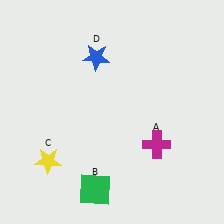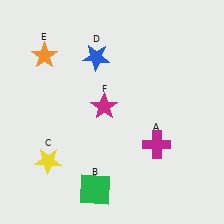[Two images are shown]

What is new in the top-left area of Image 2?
An orange star (E) was added in the top-left area of Image 2.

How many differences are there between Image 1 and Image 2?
There are 2 differences between the two images.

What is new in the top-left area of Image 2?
A magenta star (F) was added in the top-left area of Image 2.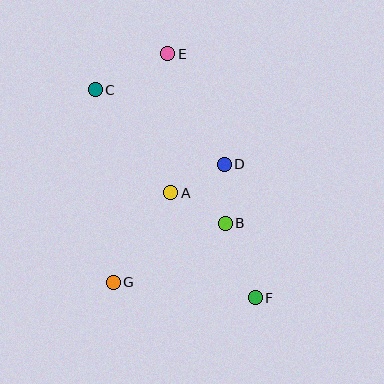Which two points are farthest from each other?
Points C and F are farthest from each other.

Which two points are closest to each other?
Points B and D are closest to each other.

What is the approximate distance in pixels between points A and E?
The distance between A and E is approximately 139 pixels.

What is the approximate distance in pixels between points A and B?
The distance between A and B is approximately 62 pixels.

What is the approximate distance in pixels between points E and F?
The distance between E and F is approximately 259 pixels.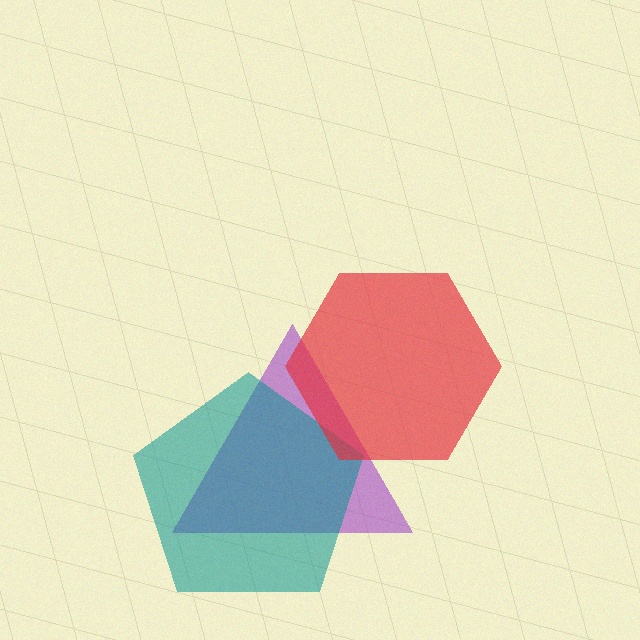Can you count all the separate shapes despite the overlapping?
Yes, there are 3 separate shapes.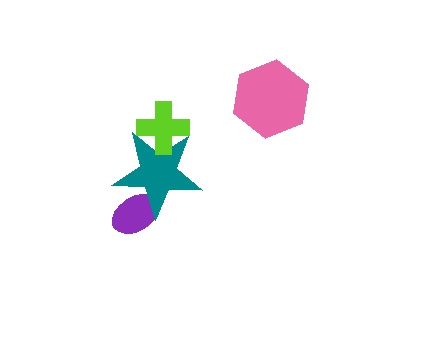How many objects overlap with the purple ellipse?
1 object overlaps with the purple ellipse.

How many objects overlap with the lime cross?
1 object overlaps with the lime cross.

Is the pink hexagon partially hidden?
No, no other shape covers it.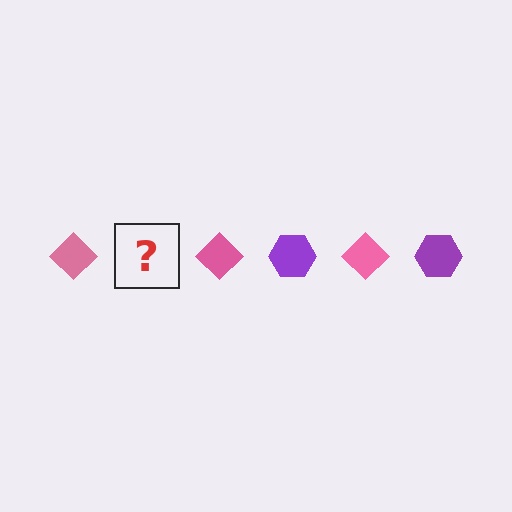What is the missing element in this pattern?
The missing element is a purple hexagon.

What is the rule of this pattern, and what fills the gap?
The rule is that the pattern alternates between pink diamond and purple hexagon. The gap should be filled with a purple hexagon.